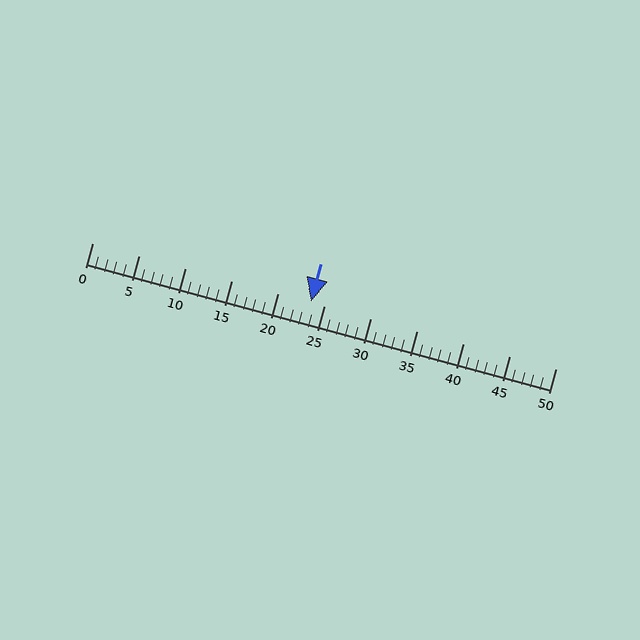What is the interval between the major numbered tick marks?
The major tick marks are spaced 5 units apart.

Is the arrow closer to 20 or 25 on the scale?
The arrow is closer to 25.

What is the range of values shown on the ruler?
The ruler shows values from 0 to 50.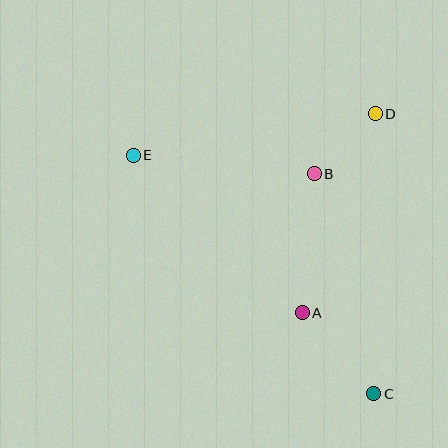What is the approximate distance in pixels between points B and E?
The distance between B and E is approximately 182 pixels.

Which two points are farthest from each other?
Points C and E are farthest from each other.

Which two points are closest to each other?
Points B and D are closest to each other.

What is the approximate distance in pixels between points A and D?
The distance between A and D is approximately 212 pixels.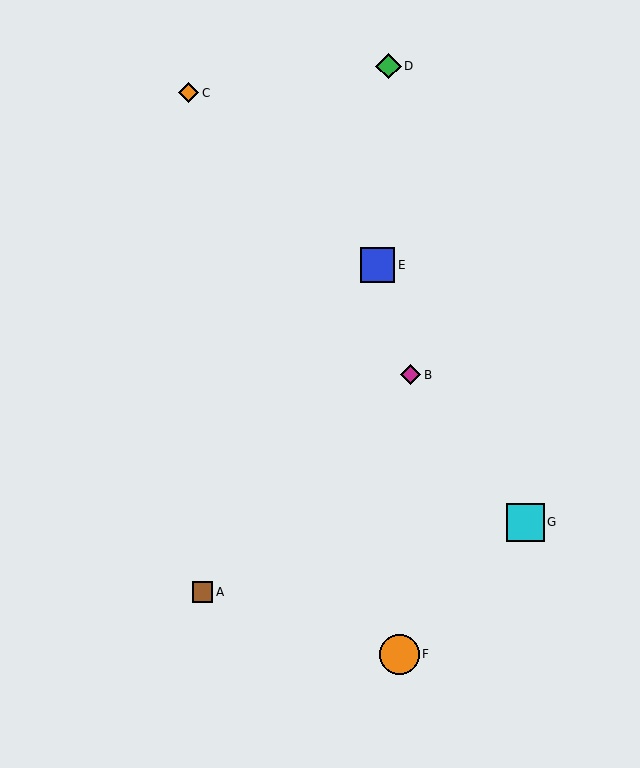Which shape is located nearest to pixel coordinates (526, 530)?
The cyan square (labeled G) at (525, 522) is nearest to that location.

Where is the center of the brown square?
The center of the brown square is at (203, 592).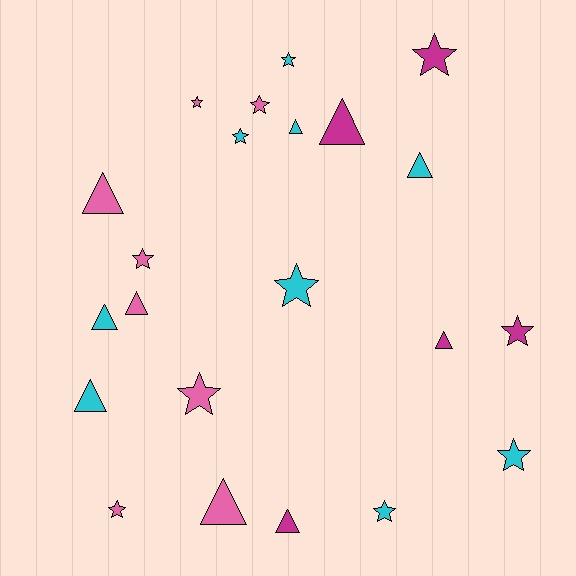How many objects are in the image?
There are 22 objects.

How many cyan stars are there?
There are 5 cyan stars.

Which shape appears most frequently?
Star, with 12 objects.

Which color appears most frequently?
Cyan, with 9 objects.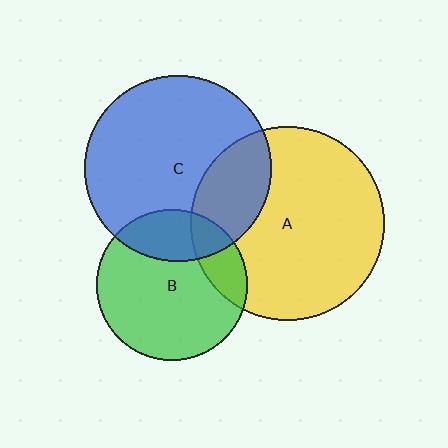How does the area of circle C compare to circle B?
Approximately 1.5 times.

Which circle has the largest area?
Circle A (yellow).